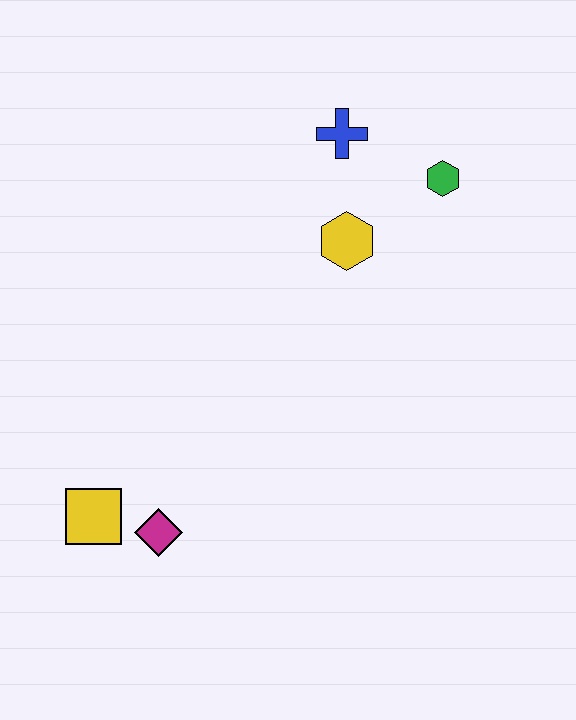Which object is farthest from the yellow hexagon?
The yellow square is farthest from the yellow hexagon.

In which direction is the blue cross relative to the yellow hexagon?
The blue cross is above the yellow hexagon.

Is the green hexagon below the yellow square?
No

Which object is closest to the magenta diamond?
The yellow square is closest to the magenta diamond.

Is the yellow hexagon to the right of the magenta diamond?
Yes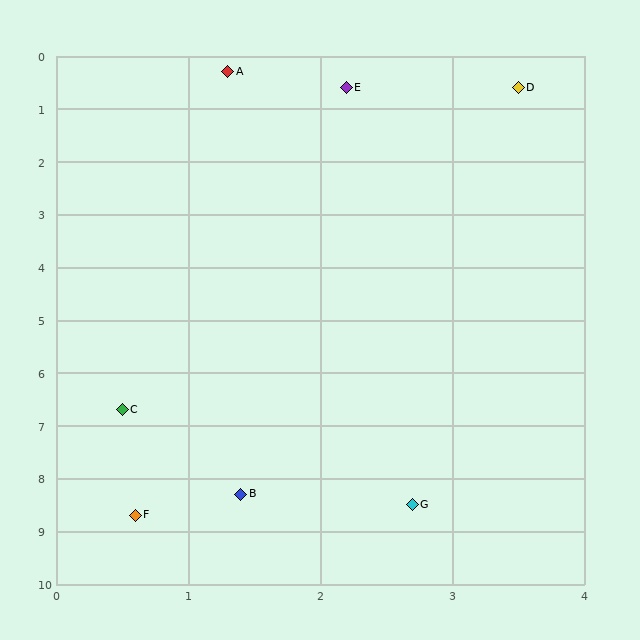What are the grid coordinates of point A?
Point A is at approximately (1.3, 0.3).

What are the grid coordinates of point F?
Point F is at approximately (0.6, 8.7).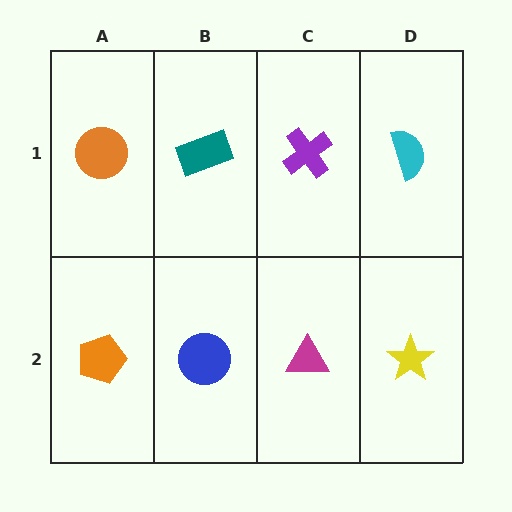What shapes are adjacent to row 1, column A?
An orange pentagon (row 2, column A), a teal rectangle (row 1, column B).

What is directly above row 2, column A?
An orange circle.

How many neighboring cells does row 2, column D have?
2.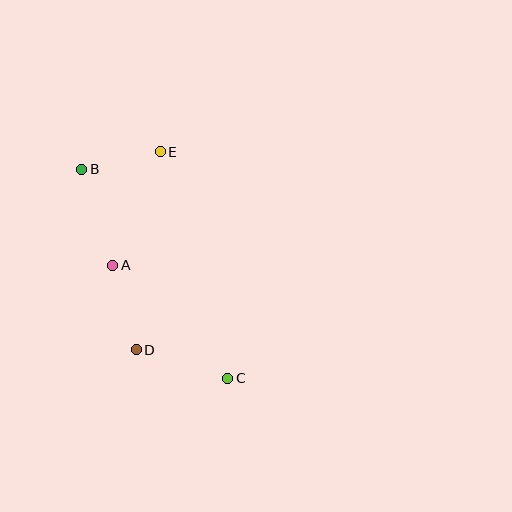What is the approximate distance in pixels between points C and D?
The distance between C and D is approximately 96 pixels.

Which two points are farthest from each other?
Points B and C are farthest from each other.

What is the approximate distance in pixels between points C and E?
The distance between C and E is approximately 237 pixels.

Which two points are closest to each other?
Points B and E are closest to each other.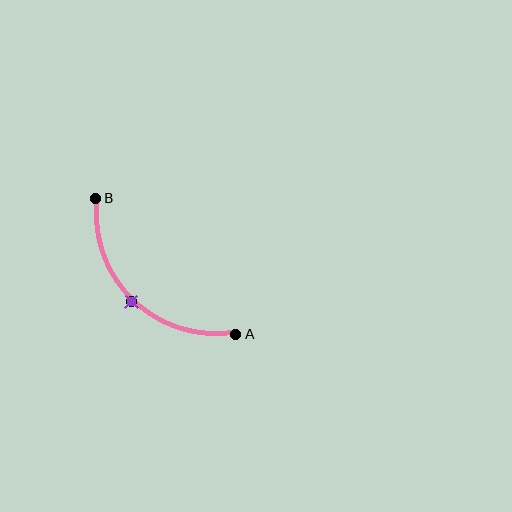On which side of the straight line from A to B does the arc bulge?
The arc bulges below and to the left of the straight line connecting A and B.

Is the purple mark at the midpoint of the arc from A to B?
Yes. The purple mark lies on the arc at equal arc-length from both A and B — it is the arc midpoint.